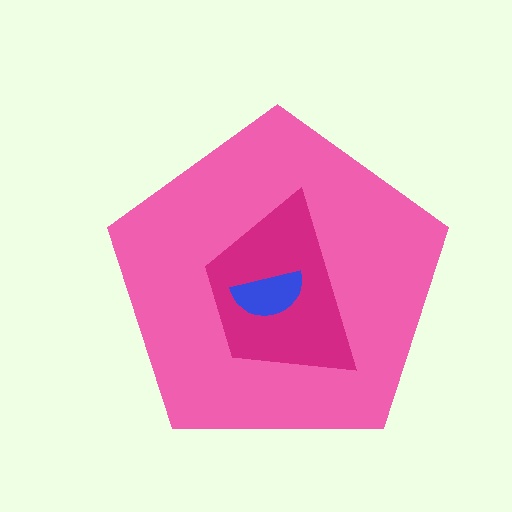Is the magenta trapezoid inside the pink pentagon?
Yes.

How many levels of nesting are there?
3.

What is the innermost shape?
The blue semicircle.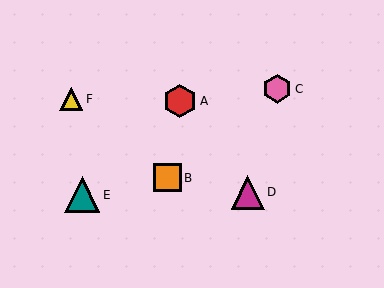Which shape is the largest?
The teal triangle (labeled E) is the largest.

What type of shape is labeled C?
Shape C is a pink hexagon.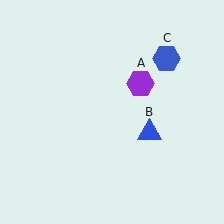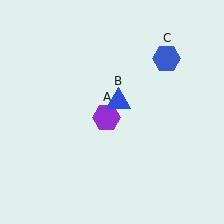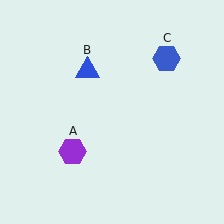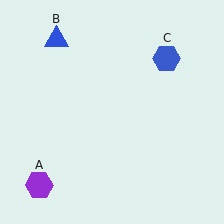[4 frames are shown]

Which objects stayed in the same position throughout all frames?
Blue hexagon (object C) remained stationary.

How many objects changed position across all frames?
2 objects changed position: purple hexagon (object A), blue triangle (object B).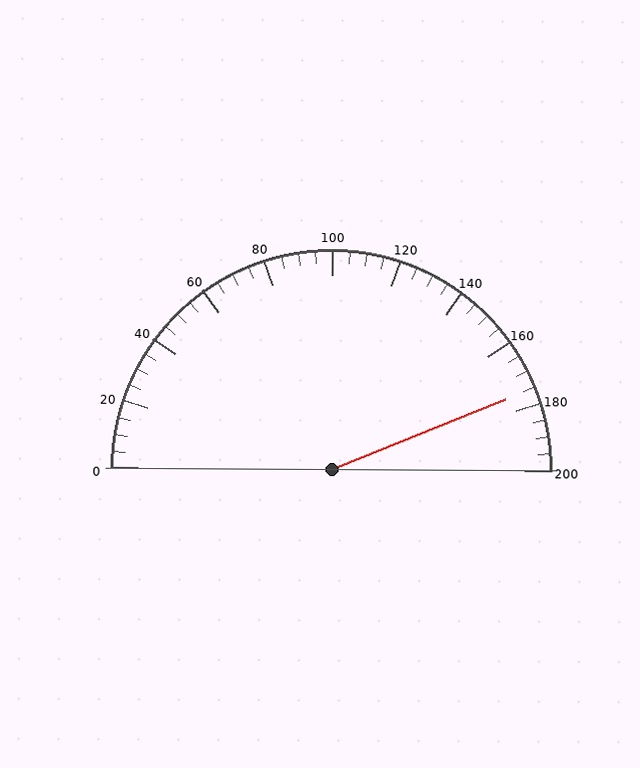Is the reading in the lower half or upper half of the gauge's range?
The reading is in the upper half of the range (0 to 200).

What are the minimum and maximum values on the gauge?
The gauge ranges from 0 to 200.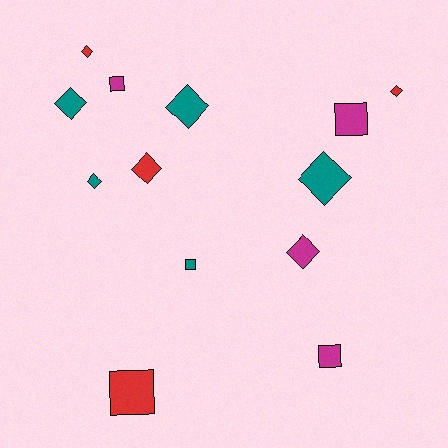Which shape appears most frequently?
Diamond, with 8 objects.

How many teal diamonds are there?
There are 4 teal diamonds.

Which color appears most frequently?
Teal, with 5 objects.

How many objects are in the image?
There are 13 objects.